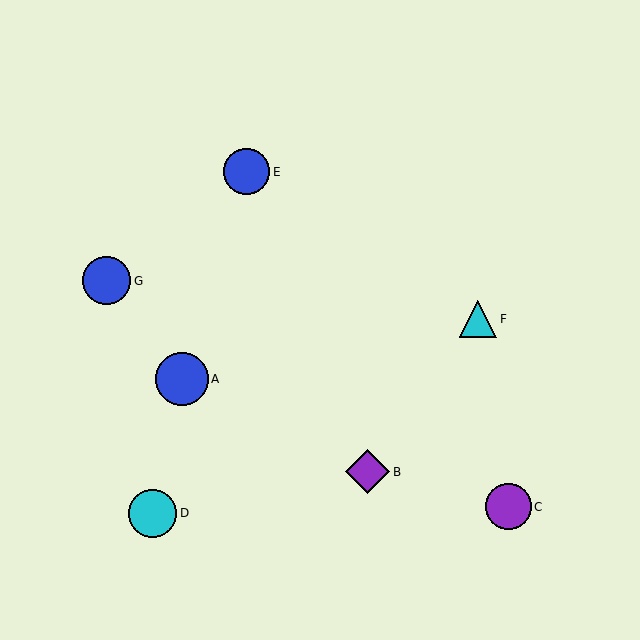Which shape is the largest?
The blue circle (labeled A) is the largest.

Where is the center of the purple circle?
The center of the purple circle is at (508, 507).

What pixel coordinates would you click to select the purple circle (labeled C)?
Click at (508, 507) to select the purple circle C.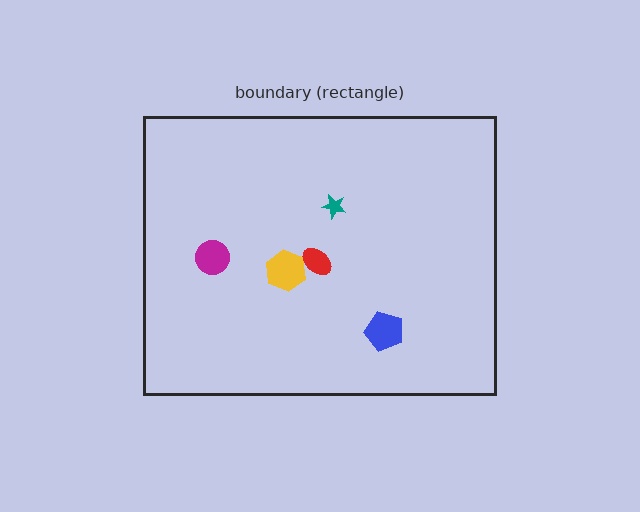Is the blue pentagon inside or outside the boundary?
Inside.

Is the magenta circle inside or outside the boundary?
Inside.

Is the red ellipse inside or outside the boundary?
Inside.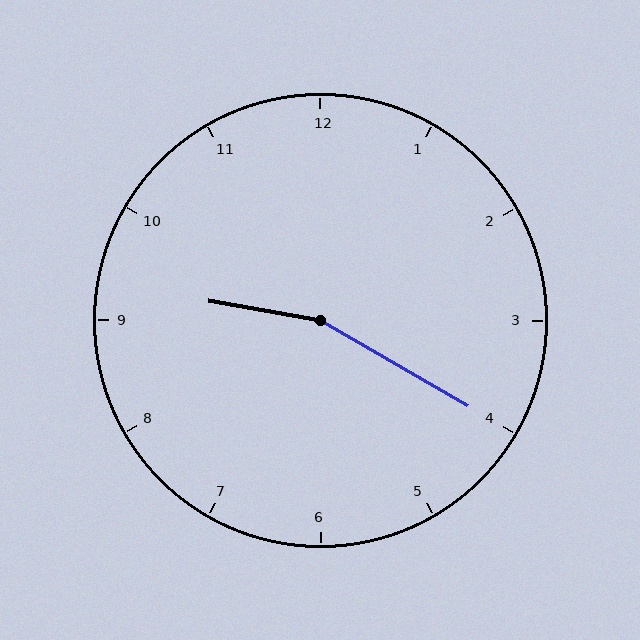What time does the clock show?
9:20.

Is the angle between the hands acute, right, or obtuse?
It is obtuse.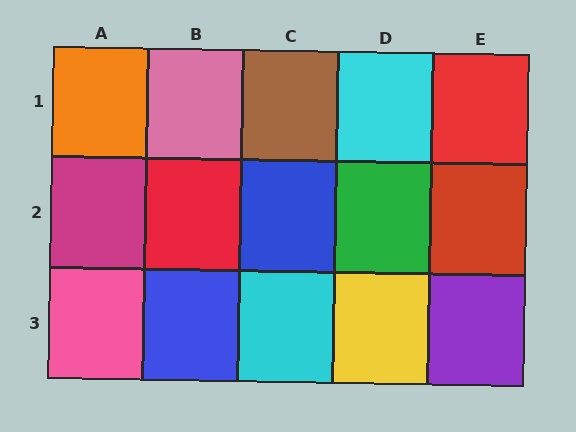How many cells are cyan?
2 cells are cyan.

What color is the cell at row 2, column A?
Magenta.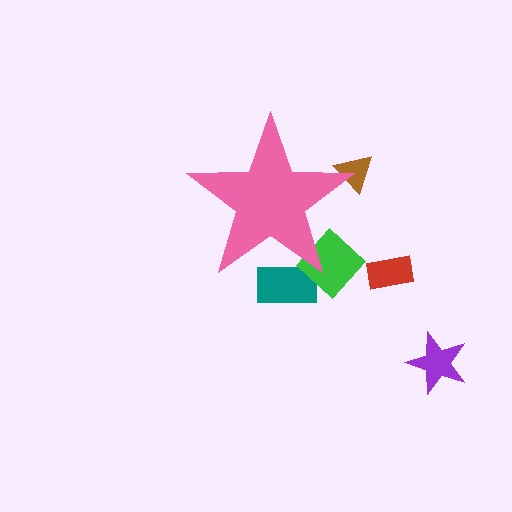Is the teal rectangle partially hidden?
Yes, the teal rectangle is partially hidden behind the pink star.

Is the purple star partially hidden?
No, the purple star is fully visible.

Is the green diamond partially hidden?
Yes, the green diamond is partially hidden behind the pink star.